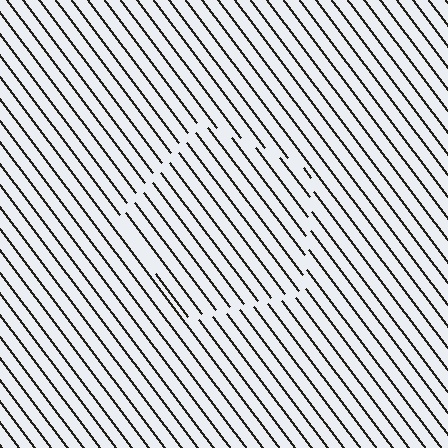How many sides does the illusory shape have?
5 sides — the line-ends trace a pentagon.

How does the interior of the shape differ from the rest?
The interior of the shape contains the same grating, shifted by half a period — the contour is defined by the phase discontinuity where line-ends from the inner and outer gratings abut.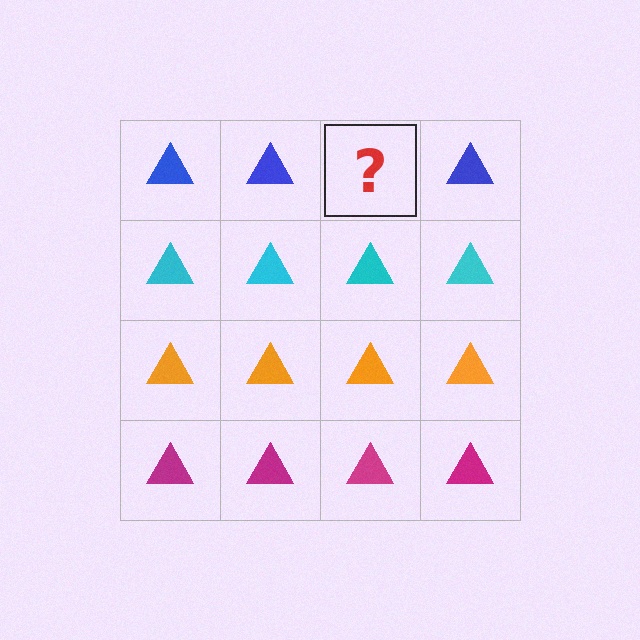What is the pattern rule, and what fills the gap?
The rule is that each row has a consistent color. The gap should be filled with a blue triangle.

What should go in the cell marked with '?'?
The missing cell should contain a blue triangle.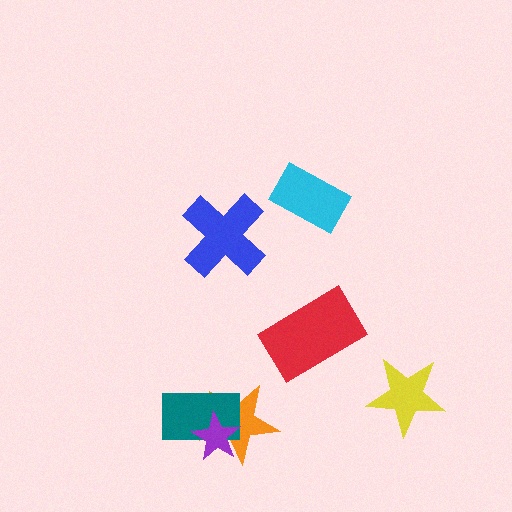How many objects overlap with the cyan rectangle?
0 objects overlap with the cyan rectangle.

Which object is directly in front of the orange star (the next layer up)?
The teal rectangle is directly in front of the orange star.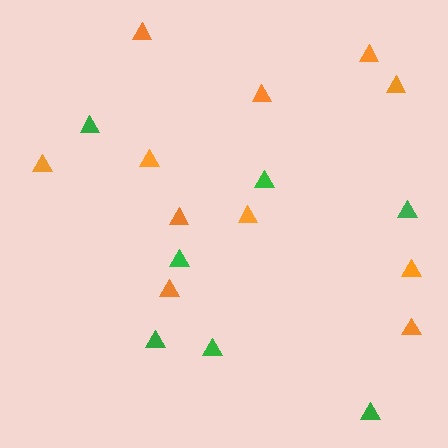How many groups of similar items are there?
There are 2 groups: one group of orange triangles (11) and one group of green triangles (7).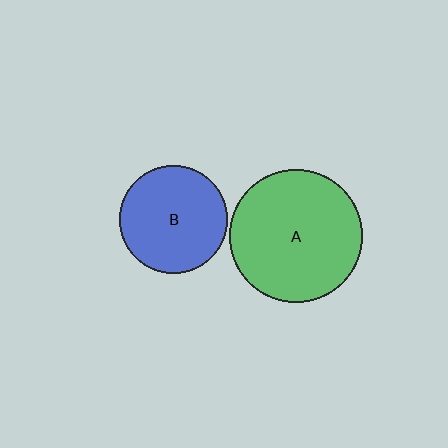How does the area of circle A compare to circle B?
Approximately 1.5 times.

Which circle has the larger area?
Circle A (green).